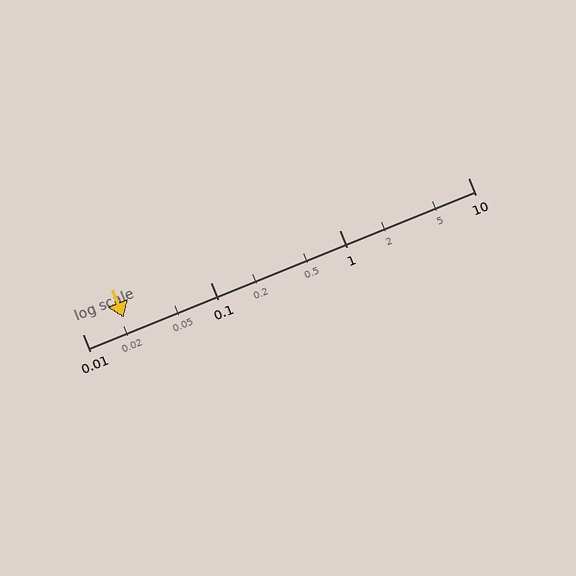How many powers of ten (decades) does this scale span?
The scale spans 3 decades, from 0.01 to 10.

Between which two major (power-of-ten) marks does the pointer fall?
The pointer is between 0.01 and 0.1.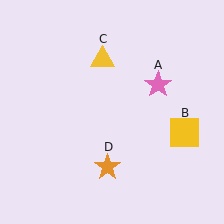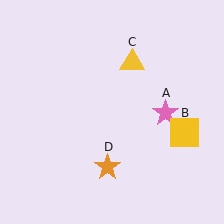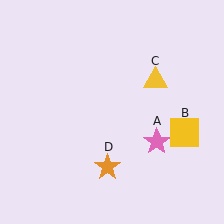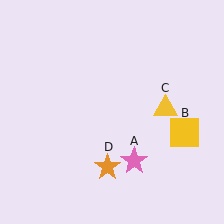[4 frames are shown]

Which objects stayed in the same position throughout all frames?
Yellow square (object B) and orange star (object D) remained stationary.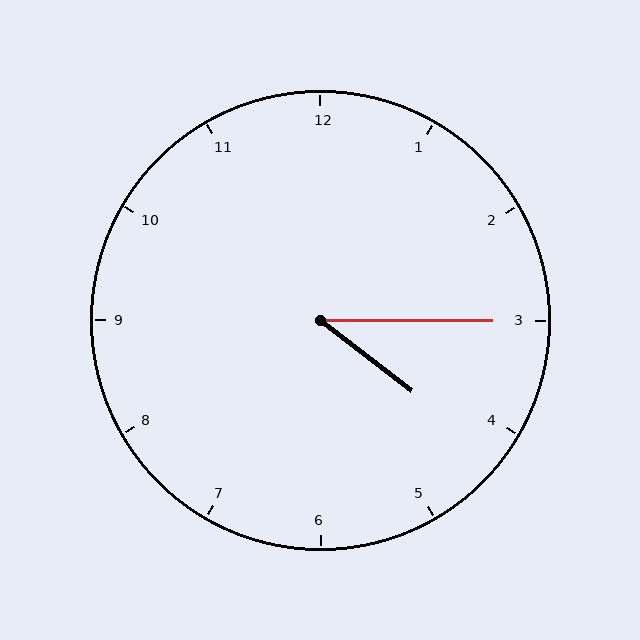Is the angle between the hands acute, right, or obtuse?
It is acute.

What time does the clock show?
4:15.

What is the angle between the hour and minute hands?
Approximately 38 degrees.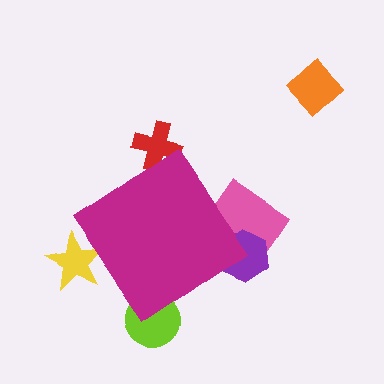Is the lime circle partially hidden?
Yes, the lime circle is partially hidden behind the magenta diamond.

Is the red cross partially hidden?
Yes, the red cross is partially hidden behind the magenta diamond.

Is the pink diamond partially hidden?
Yes, the pink diamond is partially hidden behind the magenta diamond.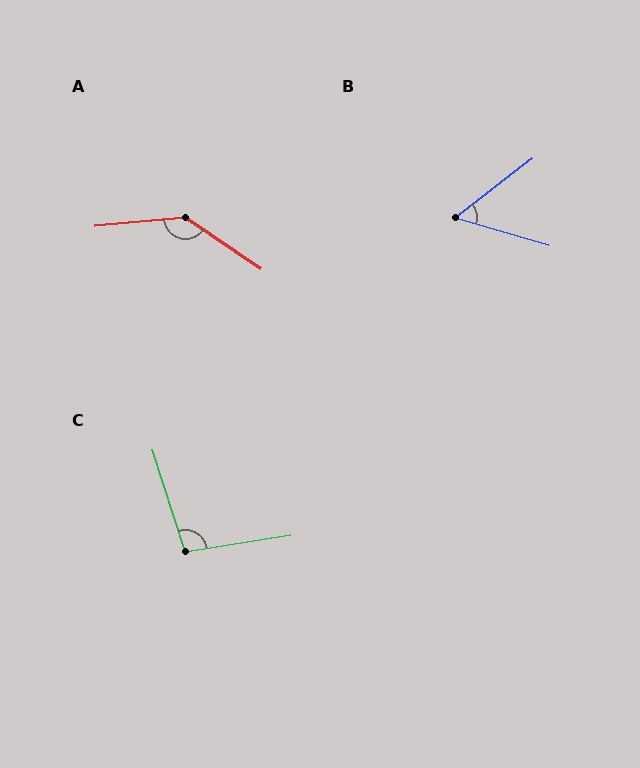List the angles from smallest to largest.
B (54°), C (99°), A (140°).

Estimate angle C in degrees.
Approximately 99 degrees.